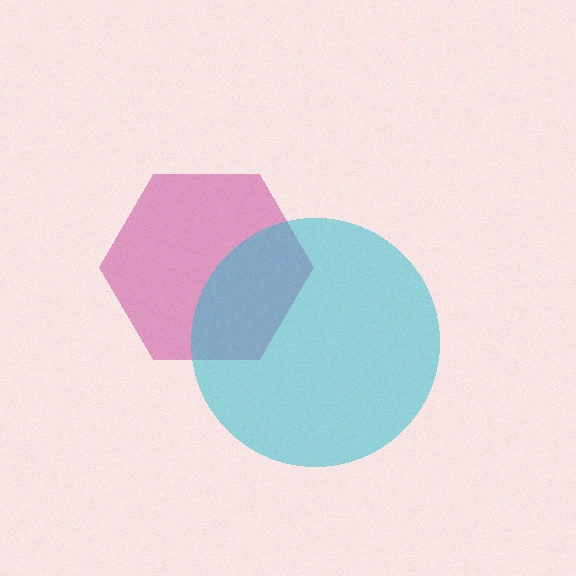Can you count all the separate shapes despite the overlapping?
Yes, there are 2 separate shapes.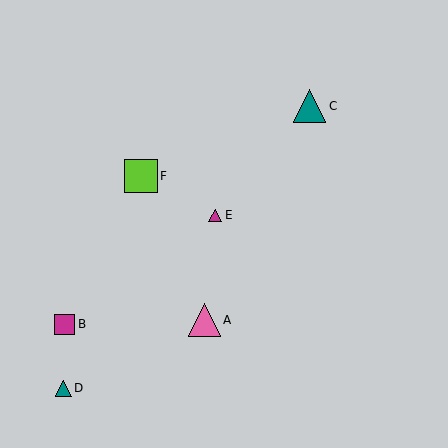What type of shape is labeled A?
Shape A is a pink triangle.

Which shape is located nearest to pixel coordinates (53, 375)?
The teal triangle (labeled D) at (63, 388) is nearest to that location.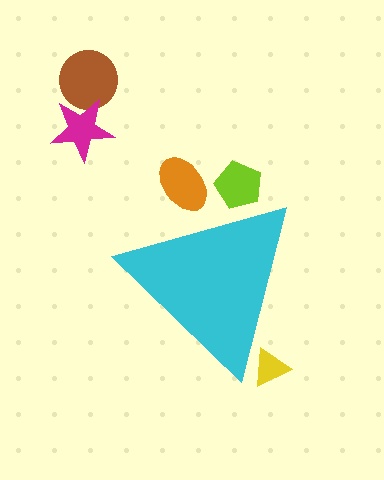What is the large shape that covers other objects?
A cyan triangle.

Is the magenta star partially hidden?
No, the magenta star is fully visible.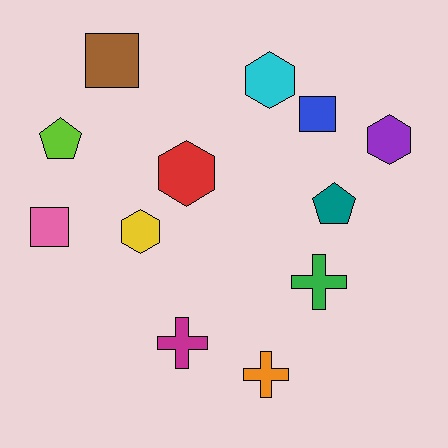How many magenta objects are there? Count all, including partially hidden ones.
There is 1 magenta object.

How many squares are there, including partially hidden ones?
There are 3 squares.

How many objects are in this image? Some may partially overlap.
There are 12 objects.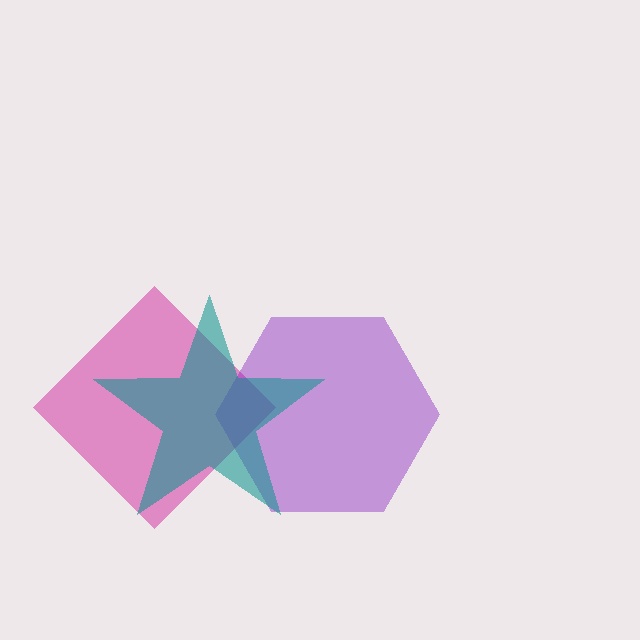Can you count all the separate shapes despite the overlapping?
Yes, there are 3 separate shapes.